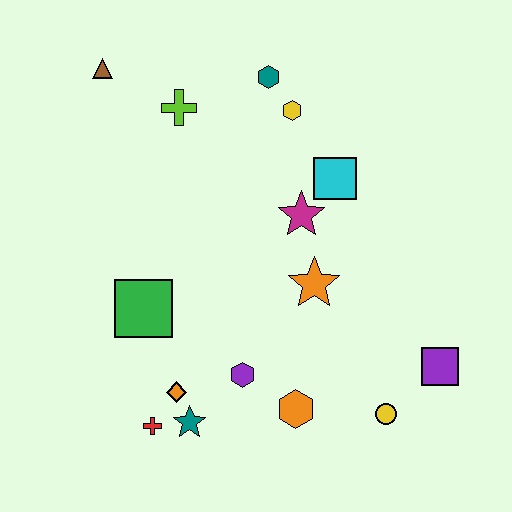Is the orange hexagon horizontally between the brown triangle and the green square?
No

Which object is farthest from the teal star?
The brown triangle is farthest from the teal star.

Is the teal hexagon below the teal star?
No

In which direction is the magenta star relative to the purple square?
The magenta star is above the purple square.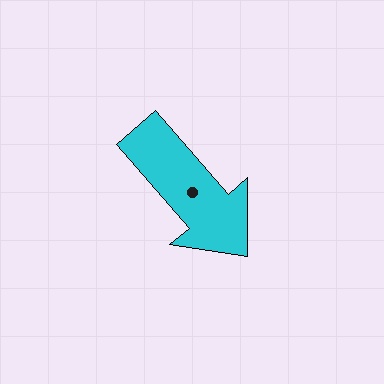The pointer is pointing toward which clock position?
Roughly 5 o'clock.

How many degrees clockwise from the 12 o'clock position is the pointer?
Approximately 139 degrees.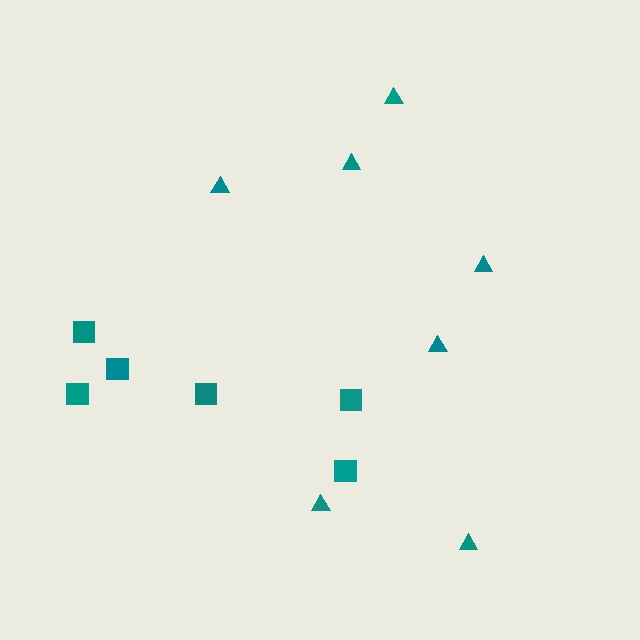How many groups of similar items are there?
There are 2 groups: one group of triangles (7) and one group of squares (6).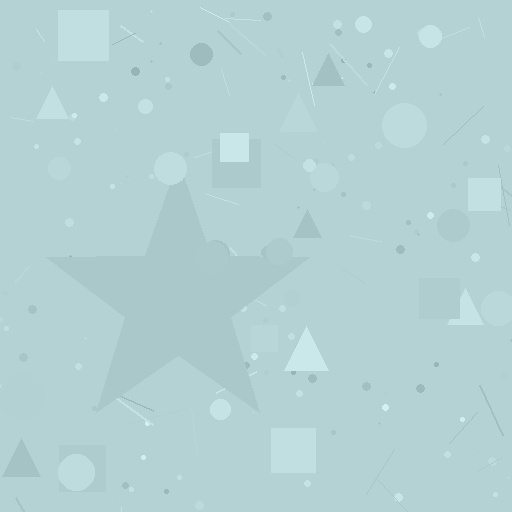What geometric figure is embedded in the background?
A star is embedded in the background.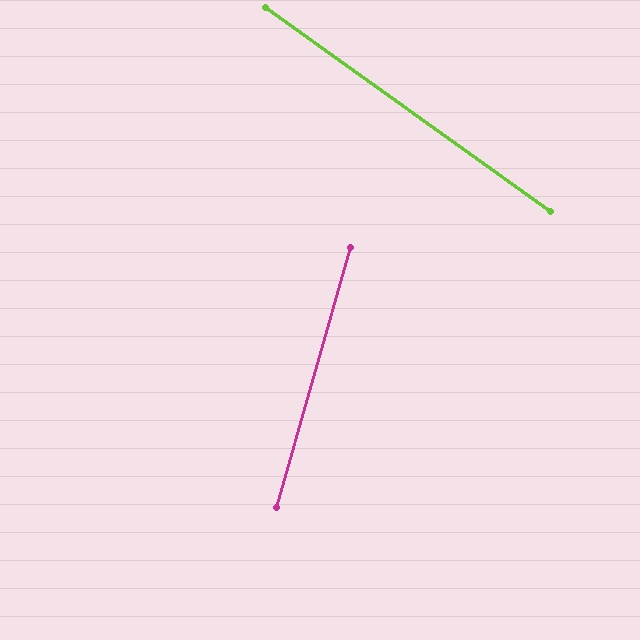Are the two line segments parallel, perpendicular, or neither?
Neither parallel nor perpendicular — they differ by about 70°.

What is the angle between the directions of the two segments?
Approximately 70 degrees.